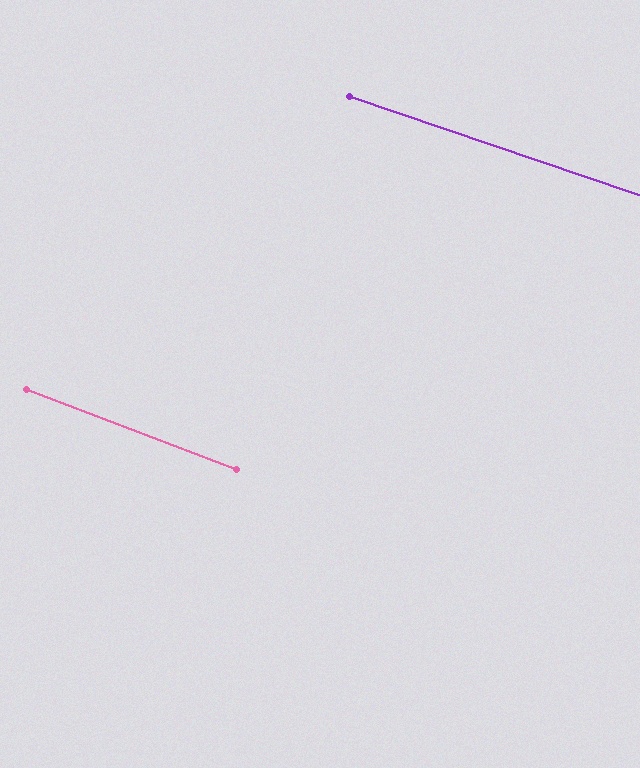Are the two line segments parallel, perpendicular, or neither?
Parallel — their directions differ by only 1.9°.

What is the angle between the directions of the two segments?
Approximately 2 degrees.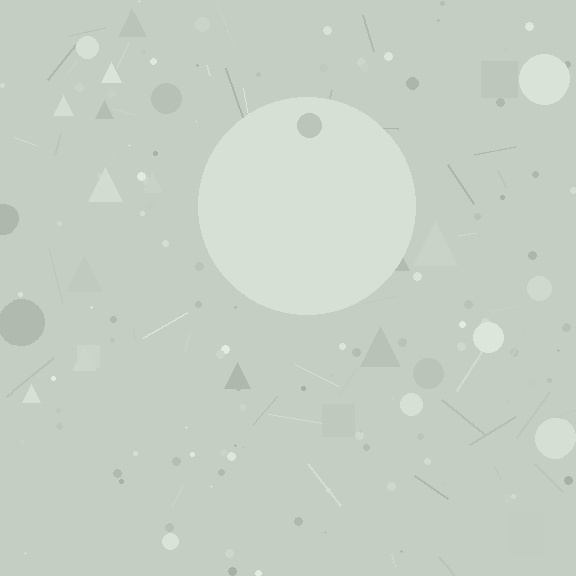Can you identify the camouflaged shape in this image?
The camouflaged shape is a circle.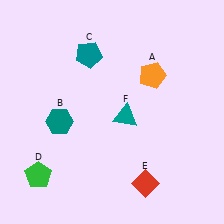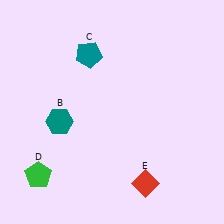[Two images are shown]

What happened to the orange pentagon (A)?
The orange pentagon (A) was removed in Image 2. It was in the top-right area of Image 1.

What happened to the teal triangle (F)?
The teal triangle (F) was removed in Image 2. It was in the bottom-right area of Image 1.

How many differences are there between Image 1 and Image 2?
There are 2 differences between the two images.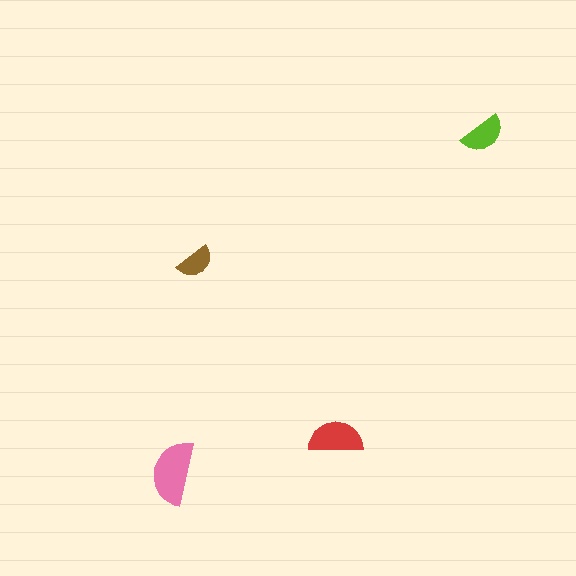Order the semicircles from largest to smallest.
the pink one, the red one, the lime one, the brown one.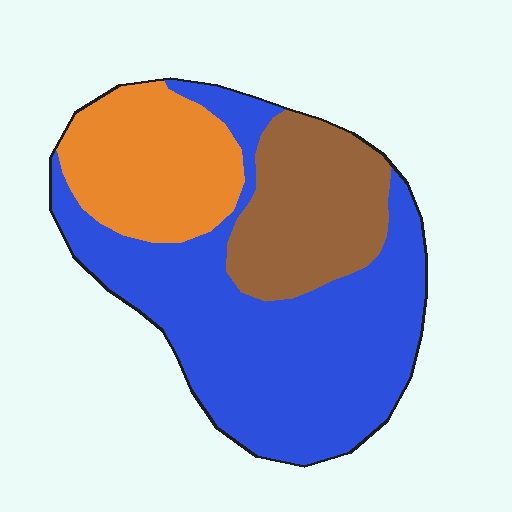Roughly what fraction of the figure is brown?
Brown takes up about one fifth (1/5) of the figure.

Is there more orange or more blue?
Blue.